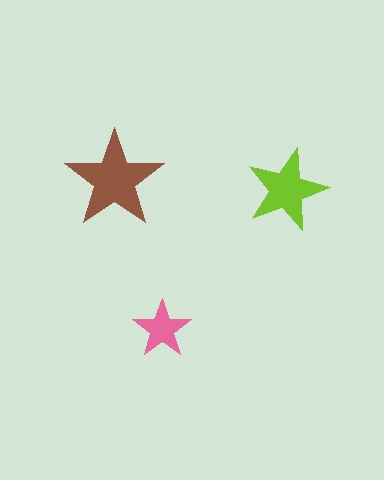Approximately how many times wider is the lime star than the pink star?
About 1.5 times wider.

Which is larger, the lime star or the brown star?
The brown one.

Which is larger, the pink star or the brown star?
The brown one.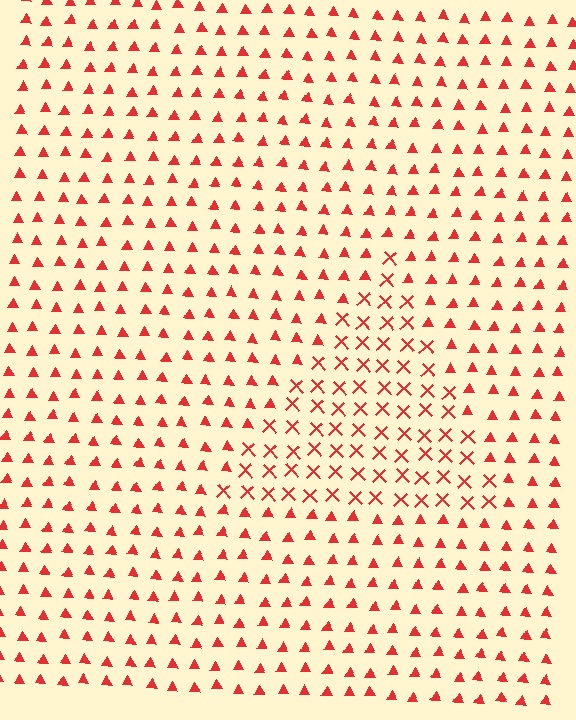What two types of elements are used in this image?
The image uses X marks inside the triangle region and triangles outside it.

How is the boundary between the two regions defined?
The boundary is defined by a change in element shape: X marks inside vs. triangles outside. All elements share the same color and spacing.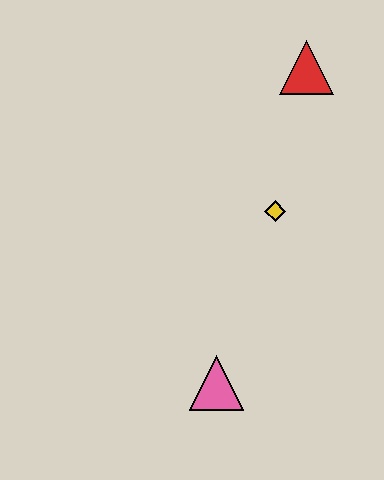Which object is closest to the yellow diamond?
The red triangle is closest to the yellow diamond.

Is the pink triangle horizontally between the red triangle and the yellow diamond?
No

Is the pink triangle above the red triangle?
No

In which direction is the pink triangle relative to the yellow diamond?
The pink triangle is below the yellow diamond.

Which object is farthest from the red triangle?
The pink triangle is farthest from the red triangle.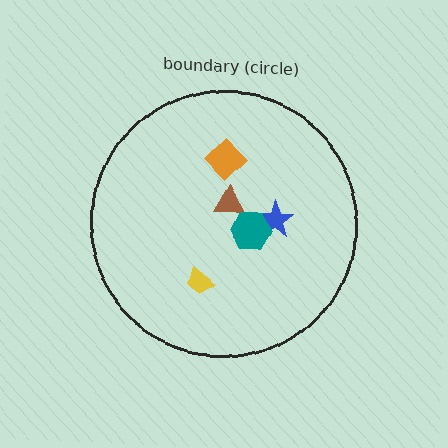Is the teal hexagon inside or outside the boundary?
Inside.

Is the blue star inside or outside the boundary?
Inside.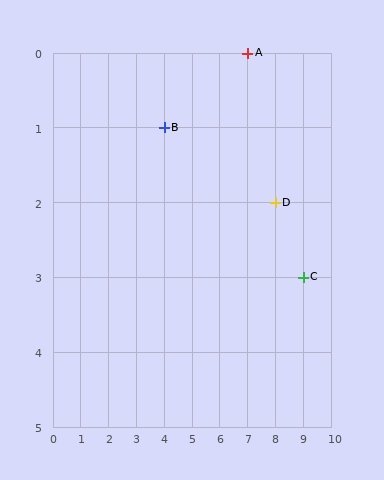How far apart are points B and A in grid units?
Points B and A are 3 columns and 1 row apart (about 3.2 grid units diagonally).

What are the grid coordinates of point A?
Point A is at grid coordinates (7, 0).